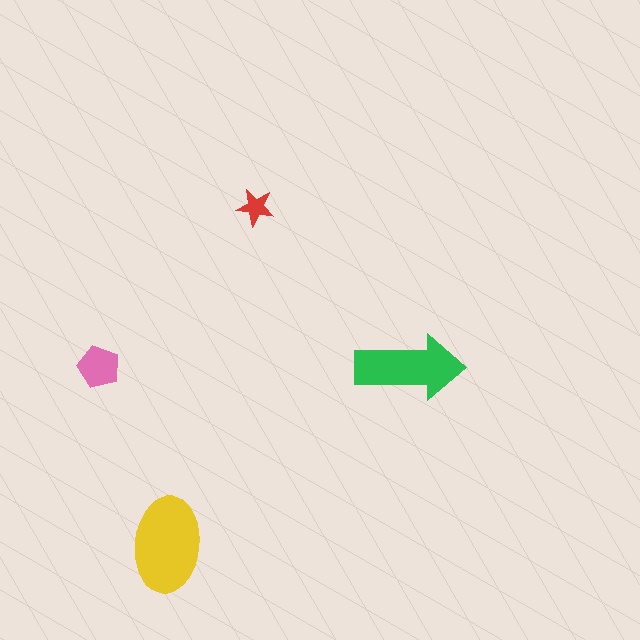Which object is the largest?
The yellow ellipse.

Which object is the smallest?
The red star.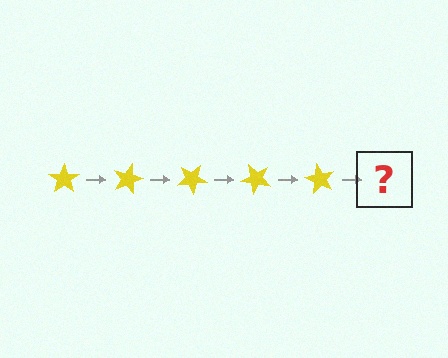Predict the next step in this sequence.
The next step is a yellow star rotated 75 degrees.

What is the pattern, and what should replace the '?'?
The pattern is that the star rotates 15 degrees each step. The '?' should be a yellow star rotated 75 degrees.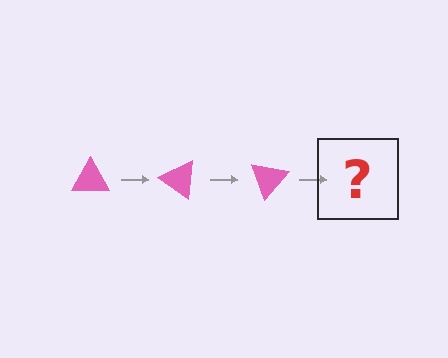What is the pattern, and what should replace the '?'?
The pattern is that the triangle rotates 35 degrees each step. The '?' should be a pink triangle rotated 105 degrees.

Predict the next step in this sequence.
The next step is a pink triangle rotated 105 degrees.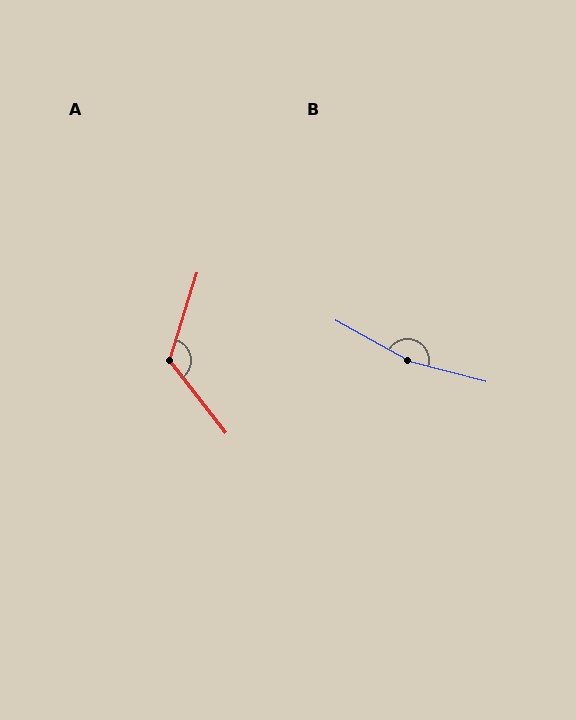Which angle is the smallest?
A, at approximately 125 degrees.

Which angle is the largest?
B, at approximately 166 degrees.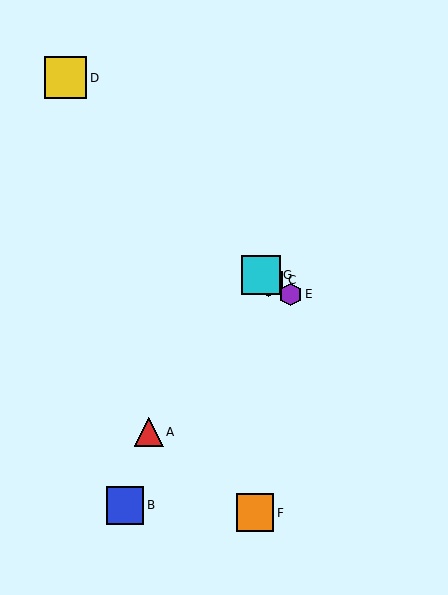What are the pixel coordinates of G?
Object G is at (261, 275).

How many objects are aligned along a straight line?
3 objects (C, E, G) are aligned along a straight line.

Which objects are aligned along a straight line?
Objects C, E, G are aligned along a straight line.